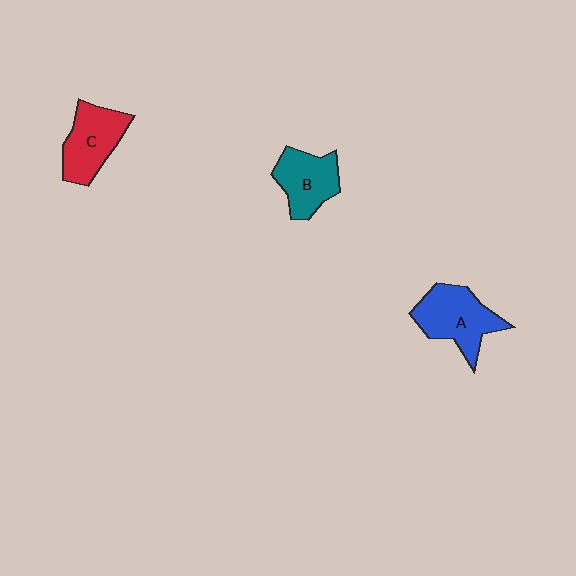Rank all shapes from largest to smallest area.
From largest to smallest: A (blue), C (red), B (teal).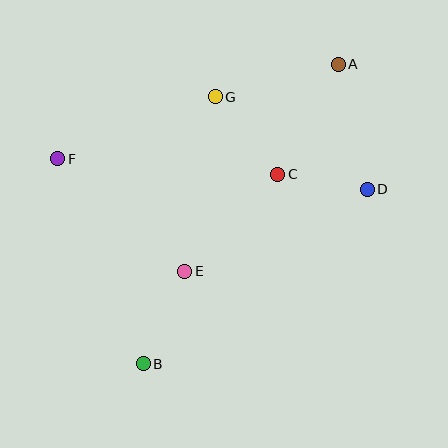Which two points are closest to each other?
Points C and D are closest to each other.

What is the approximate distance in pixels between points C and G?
The distance between C and G is approximately 100 pixels.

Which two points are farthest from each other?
Points A and B are farthest from each other.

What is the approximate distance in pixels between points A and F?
The distance between A and F is approximately 296 pixels.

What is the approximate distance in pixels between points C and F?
The distance between C and F is approximately 220 pixels.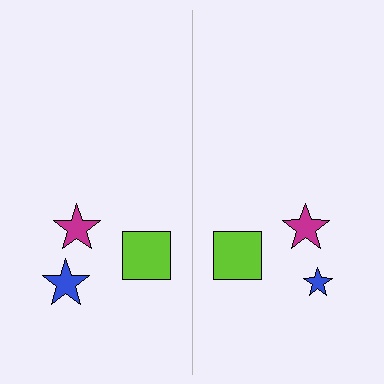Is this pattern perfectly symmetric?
No, the pattern is not perfectly symmetric. The blue star on the right side has a different size than its mirror counterpart.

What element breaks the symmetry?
The blue star on the right side has a different size than its mirror counterpart.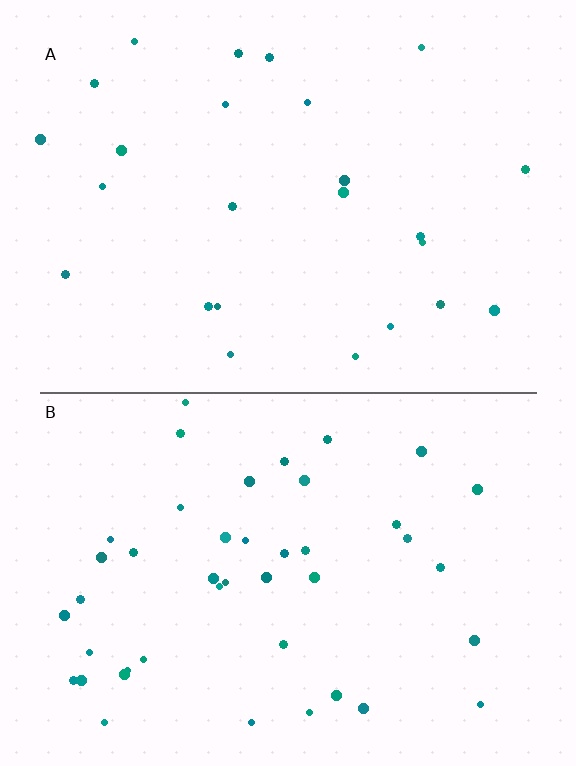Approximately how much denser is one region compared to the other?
Approximately 1.8× — region B over region A.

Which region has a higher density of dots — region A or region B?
B (the bottom).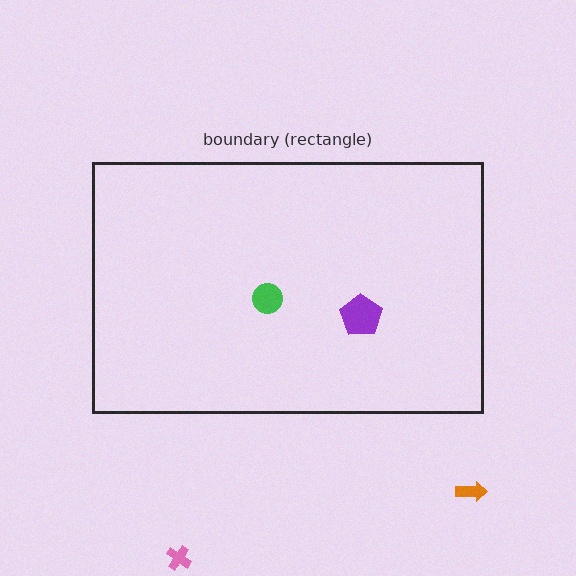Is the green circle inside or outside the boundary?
Inside.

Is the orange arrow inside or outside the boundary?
Outside.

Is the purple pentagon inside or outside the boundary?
Inside.